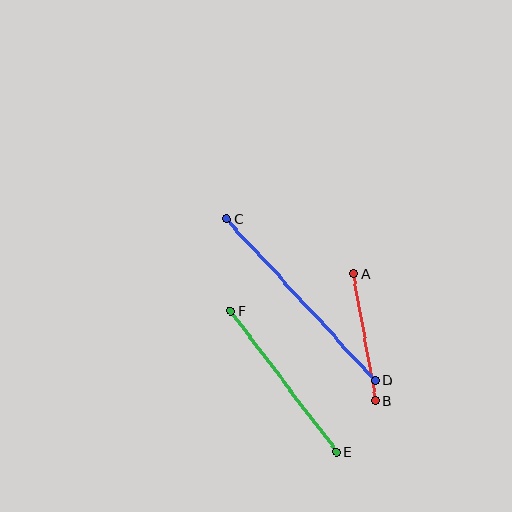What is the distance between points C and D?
The distance is approximately 220 pixels.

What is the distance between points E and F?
The distance is approximately 177 pixels.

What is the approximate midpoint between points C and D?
The midpoint is at approximately (301, 299) pixels.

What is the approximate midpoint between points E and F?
The midpoint is at approximately (284, 381) pixels.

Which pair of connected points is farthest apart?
Points C and D are farthest apart.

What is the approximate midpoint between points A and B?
The midpoint is at approximately (365, 337) pixels.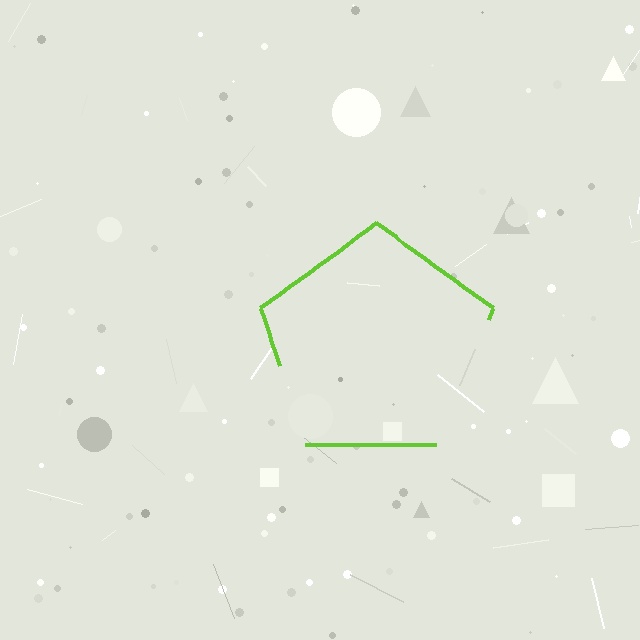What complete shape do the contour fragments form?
The contour fragments form a pentagon.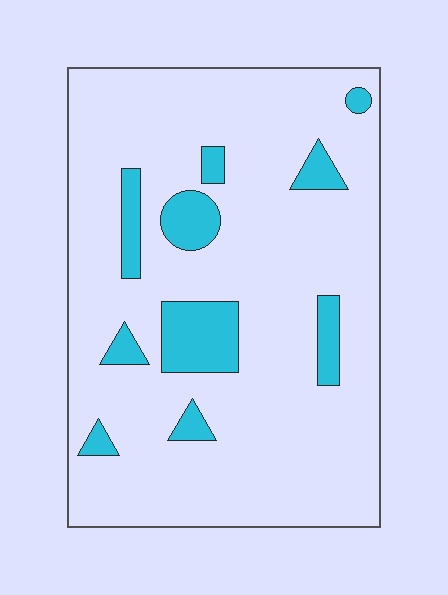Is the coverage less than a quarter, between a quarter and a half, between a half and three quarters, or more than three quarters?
Less than a quarter.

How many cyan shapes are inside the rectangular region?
10.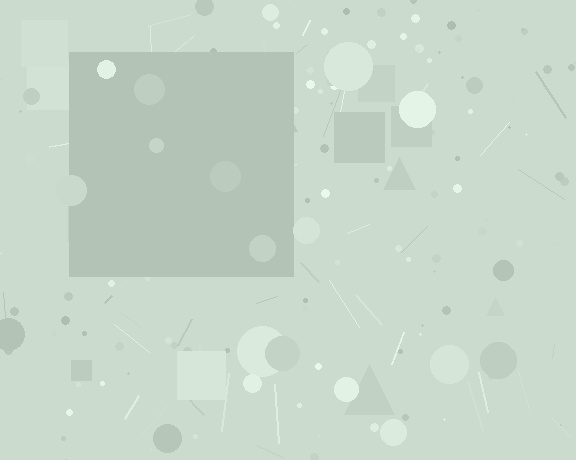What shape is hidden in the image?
A square is hidden in the image.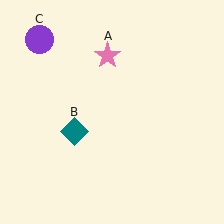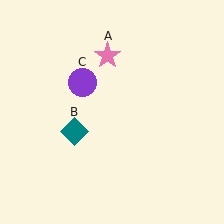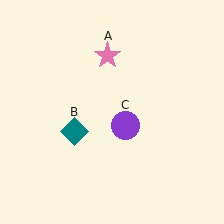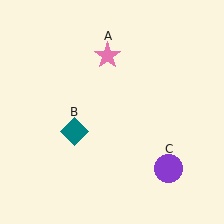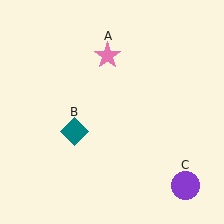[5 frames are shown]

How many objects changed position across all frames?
1 object changed position: purple circle (object C).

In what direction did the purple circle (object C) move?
The purple circle (object C) moved down and to the right.